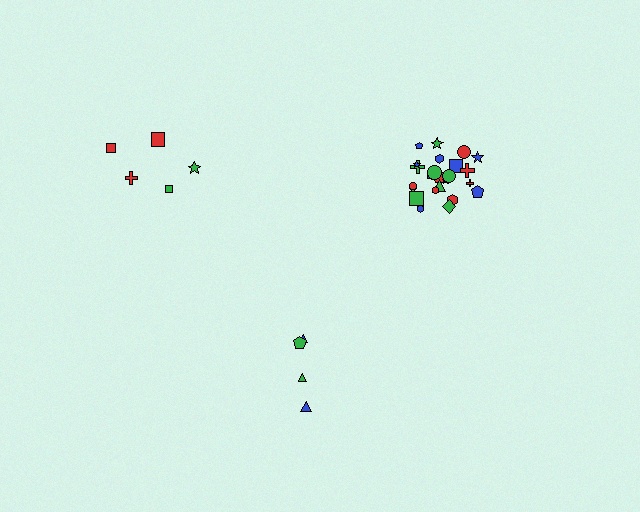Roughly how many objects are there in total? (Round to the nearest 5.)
Roughly 35 objects in total.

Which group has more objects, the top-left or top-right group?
The top-right group.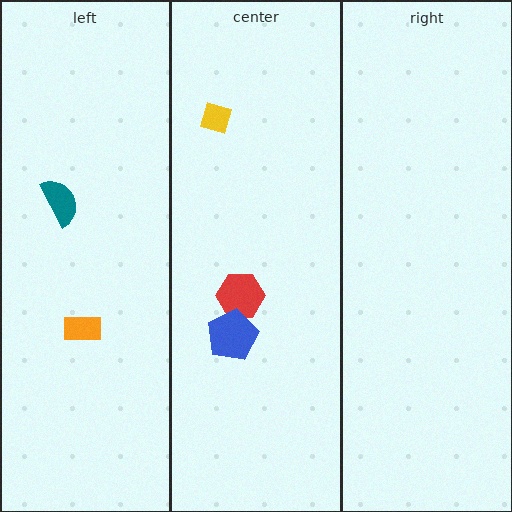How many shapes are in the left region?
2.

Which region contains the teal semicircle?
The left region.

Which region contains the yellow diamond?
The center region.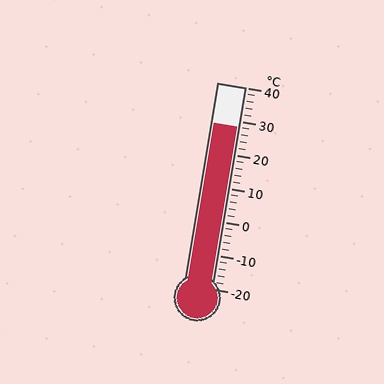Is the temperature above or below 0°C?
The temperature is above 0°C.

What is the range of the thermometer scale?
The thermometer scale ranges from -20°C to 40°C.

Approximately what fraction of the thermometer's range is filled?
The thermometer is filled to approximately 80% of its range.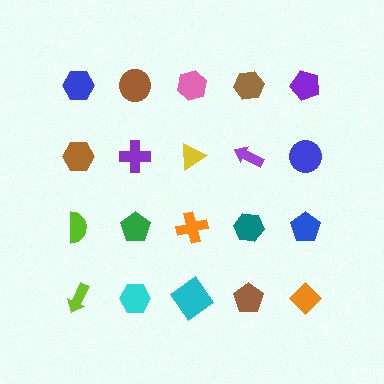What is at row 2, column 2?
A purple cross.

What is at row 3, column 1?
A lime semicircle.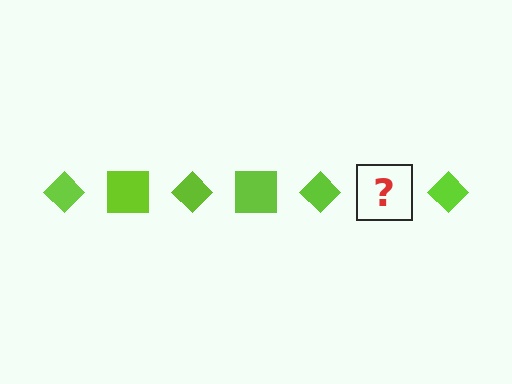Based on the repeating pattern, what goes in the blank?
The blank should be a lime square.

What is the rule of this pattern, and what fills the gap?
The rule is that the pattern cycles through diamond, square shapes in lime. The gap should be filled with a lime square.